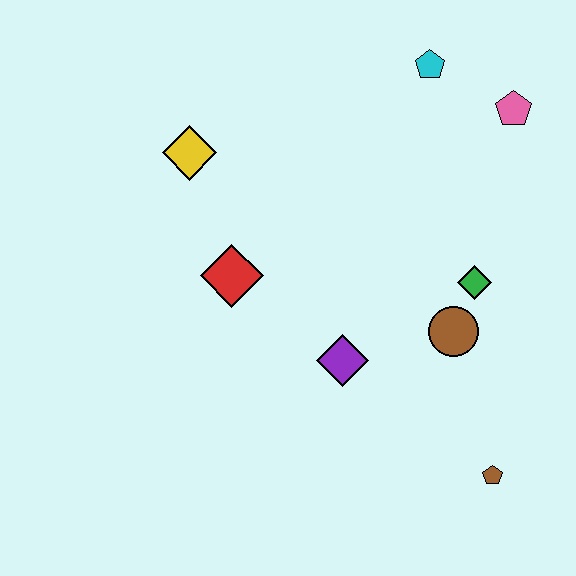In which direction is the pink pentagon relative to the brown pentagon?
The pink pentagon is above the brown pentagon.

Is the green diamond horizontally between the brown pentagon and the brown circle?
Yes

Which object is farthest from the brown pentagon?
The yellow diamond is farthest from the brown pentagon.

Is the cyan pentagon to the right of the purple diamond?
Yes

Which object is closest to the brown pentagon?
The brown circle is closest to the brown pentagon.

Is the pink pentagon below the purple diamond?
No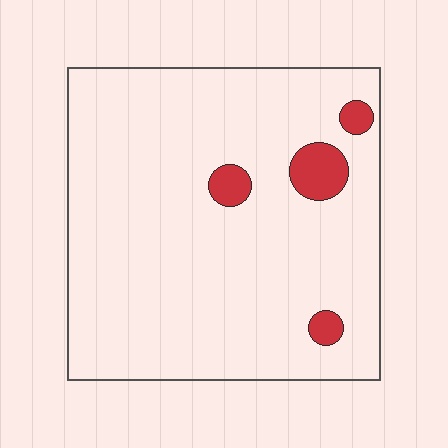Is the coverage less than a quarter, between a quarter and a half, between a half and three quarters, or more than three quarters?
Less than a quarter.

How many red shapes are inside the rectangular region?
4.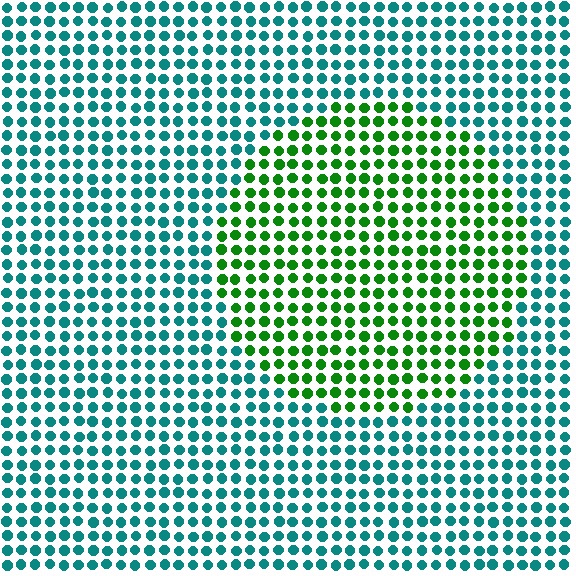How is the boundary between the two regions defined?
The boundary is defined purely by a slight shift in hue (about 55 degrees). Spacing, size, and orientation are identical on both sides.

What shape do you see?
I see a circle.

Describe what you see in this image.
The image is filled with small teal elements in a uniform arrangement. A circle-shaped region is visible where the elements are tinted to a slightly different hue, forming a subtle color boundary.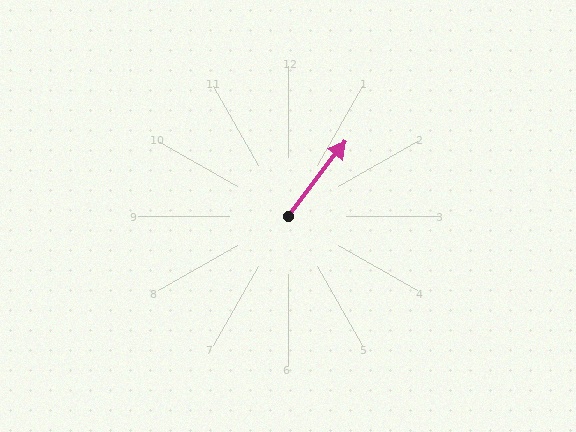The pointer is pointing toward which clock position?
Roughly 1 o'clock.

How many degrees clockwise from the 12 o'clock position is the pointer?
Approximately 37 degrees.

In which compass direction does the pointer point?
Northeast.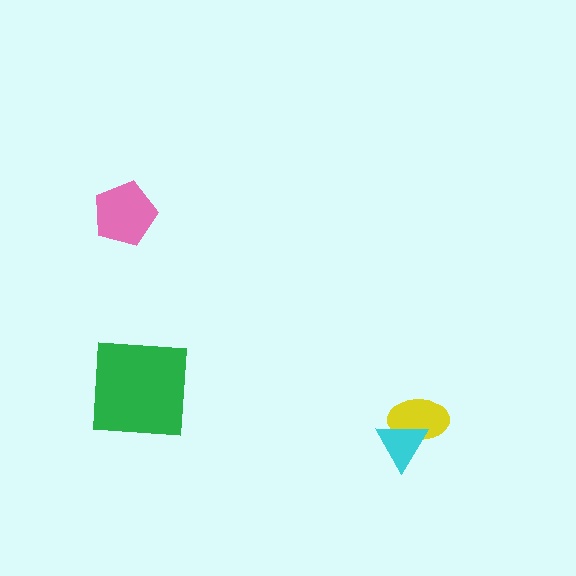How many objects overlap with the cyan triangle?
1 object overlaps with the cyan triangle.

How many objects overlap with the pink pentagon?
0 objects overlap with the pink pentagon.